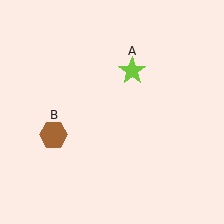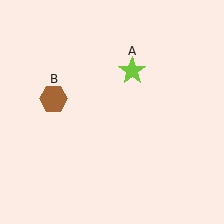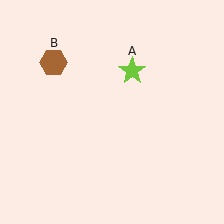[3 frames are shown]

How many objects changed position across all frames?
1 object changed position: brown hexagon (object B).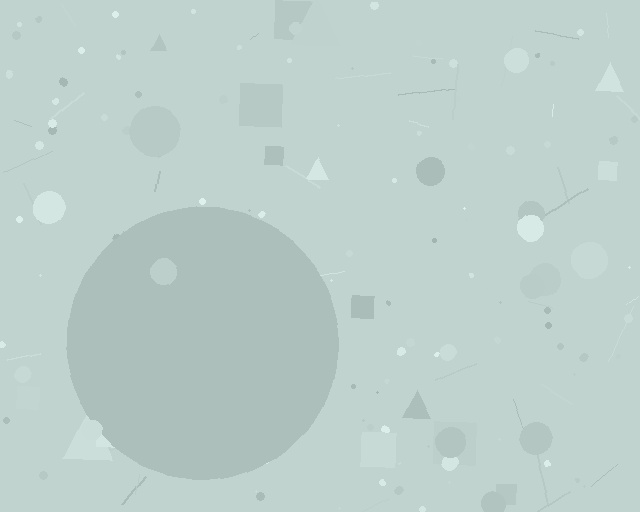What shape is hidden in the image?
A circle is hidden in the image.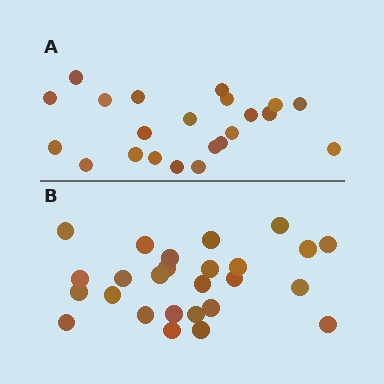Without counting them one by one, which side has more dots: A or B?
Region B (the bottom region) has more dots.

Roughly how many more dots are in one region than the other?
Region B has about 4 more dots than region A.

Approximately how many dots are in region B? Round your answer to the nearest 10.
About 30 dots. (The exact count is 26, which rounds to 30.)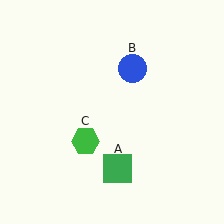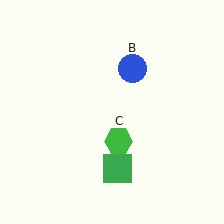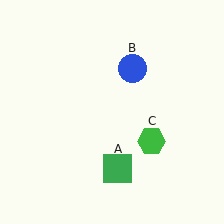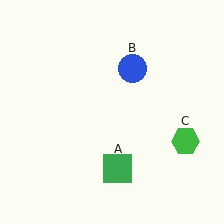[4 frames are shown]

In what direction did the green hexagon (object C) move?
The green hexagon (object C) moved right.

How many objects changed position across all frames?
1 object changed position: green hexagon (object C).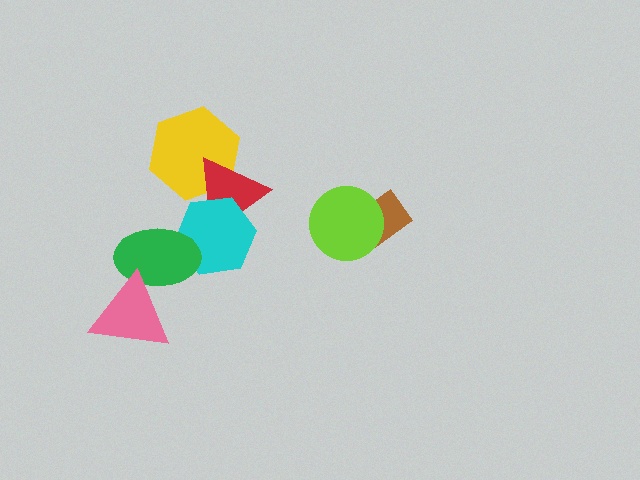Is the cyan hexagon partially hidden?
Yes, it is partially covered by another shape.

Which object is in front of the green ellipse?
The pink triangle is in front of the green ellipse.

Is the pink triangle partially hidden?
No, no other shape covers it.